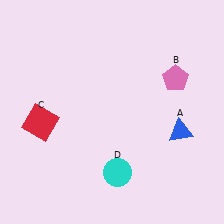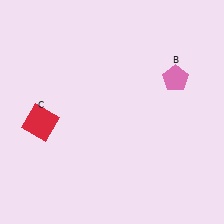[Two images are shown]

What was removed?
The cyan circle (D), the blue triangle (A) were removed in Image 2.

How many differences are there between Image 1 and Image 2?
There are 2 differences between the two images.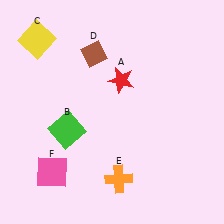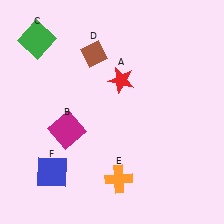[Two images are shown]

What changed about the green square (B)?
In Image 1, B is green. In Image 2, it changed to magenta.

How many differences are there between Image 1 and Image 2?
There are 3 differences between the two images.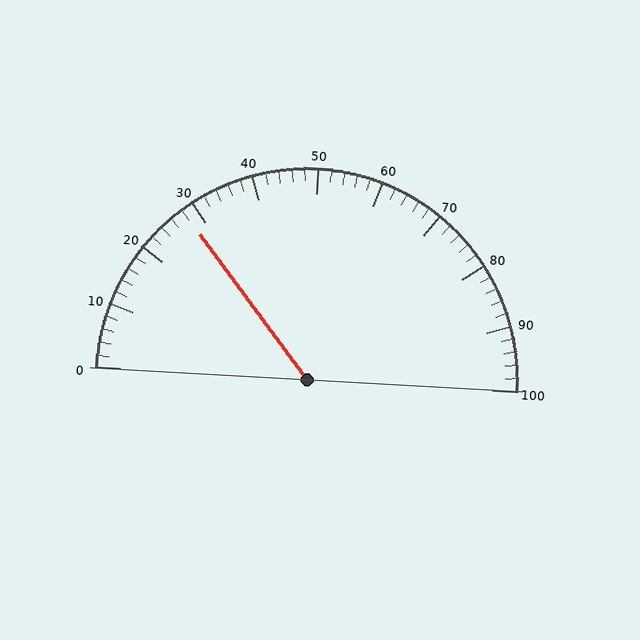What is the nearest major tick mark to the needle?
The nearest major tick mark is 30.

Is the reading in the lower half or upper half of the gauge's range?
The reading is in the lower half of the range (0 to 100).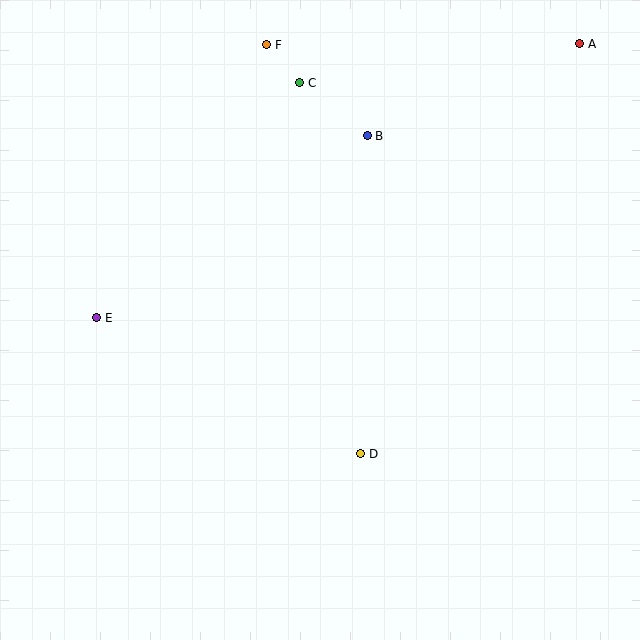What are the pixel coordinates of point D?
Point D is at (361, 454).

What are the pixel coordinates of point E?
Point E is at (97, 318).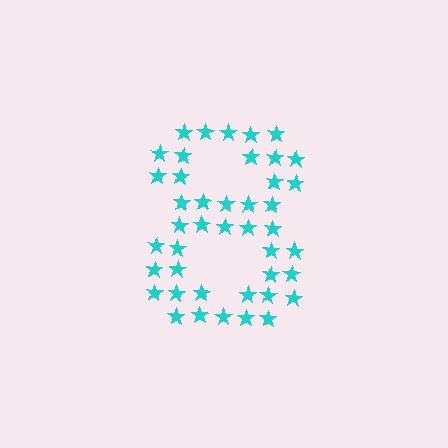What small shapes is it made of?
It is made of small stars.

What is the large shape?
The large shape is the digit 8.